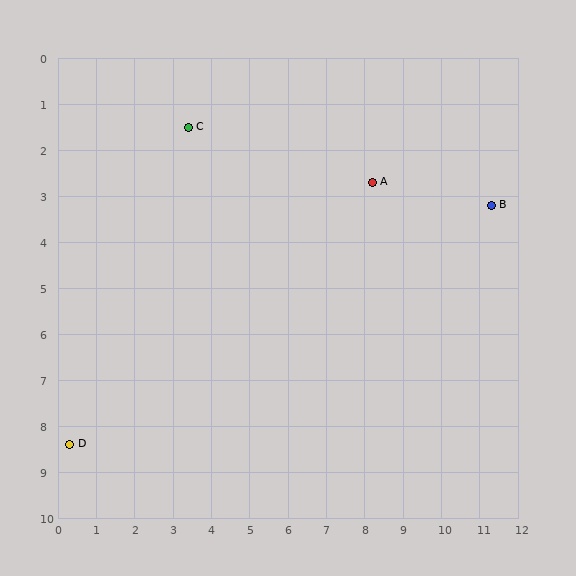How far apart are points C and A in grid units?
Points C and A are about 4.9 grid units apart.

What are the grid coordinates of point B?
Point B is at approximately (11.3, 3.2).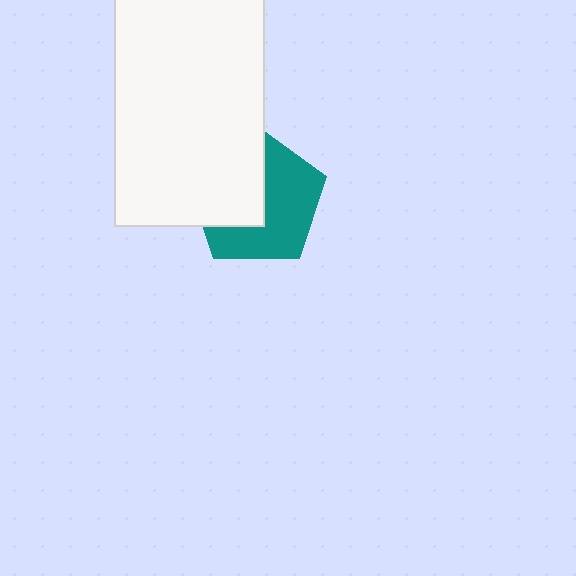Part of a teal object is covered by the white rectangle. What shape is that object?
It is a pentagon.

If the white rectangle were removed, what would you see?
You would see the complete teal pentagon.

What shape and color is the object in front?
The object in front is a white rectangle.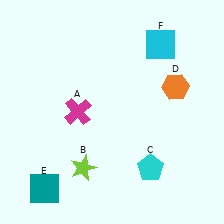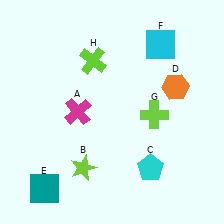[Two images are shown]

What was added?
A lime cross (G), a lime cross (H) were added in Image 2.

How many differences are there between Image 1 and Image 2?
There are 2 differences between the two images.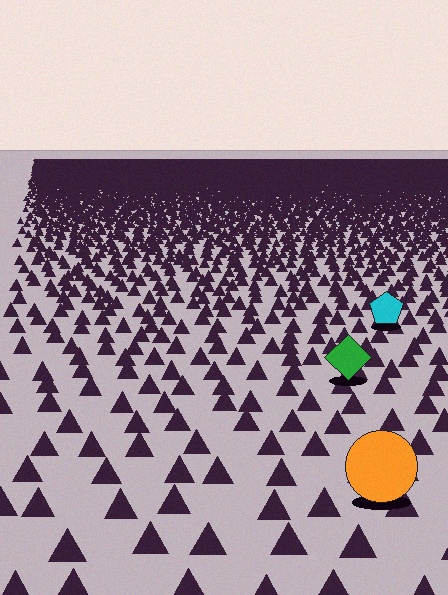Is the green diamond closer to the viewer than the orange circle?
No. The orange circle is closer — you can tell from the texture gradient: the ground texture is coarser near it.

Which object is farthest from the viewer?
The cyan pentagon is farthest from the viewer. It appears smaller and the ground texture around it is denser.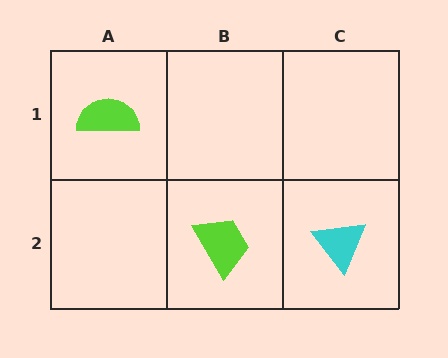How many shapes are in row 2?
2 shapes.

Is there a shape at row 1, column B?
No, that cell is empty.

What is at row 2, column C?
A cyan triangle.